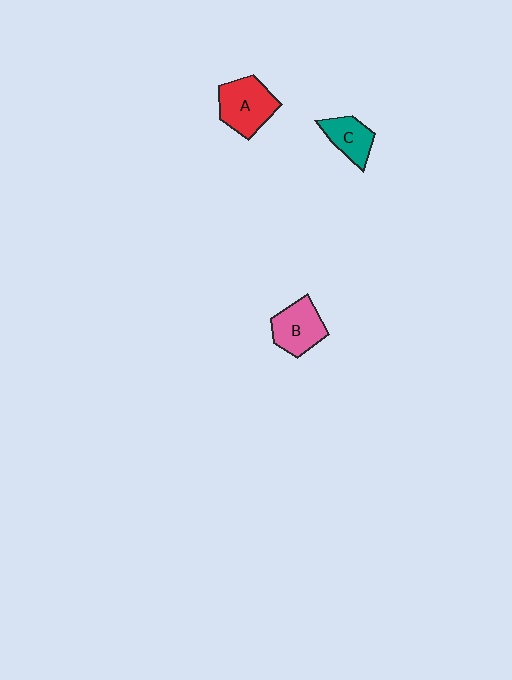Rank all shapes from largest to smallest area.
From largest to smallest: A (red), B (pink), C (teal).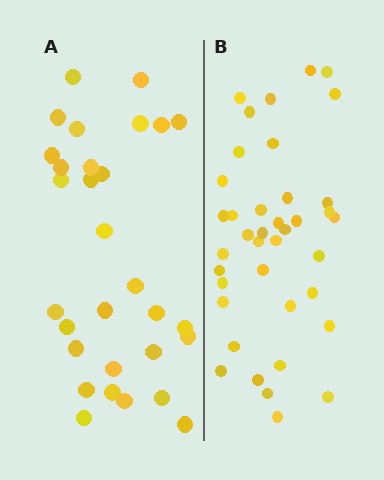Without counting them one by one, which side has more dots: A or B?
Region B (the right region) has more dots.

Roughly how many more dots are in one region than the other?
Region B has roughly 8 or so more dots than region A.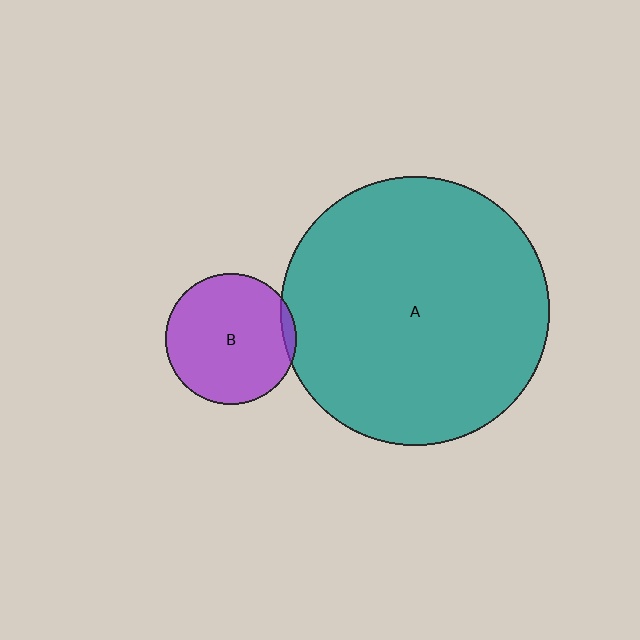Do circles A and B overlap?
Yes.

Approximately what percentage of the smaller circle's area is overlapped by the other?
Approximately 5%.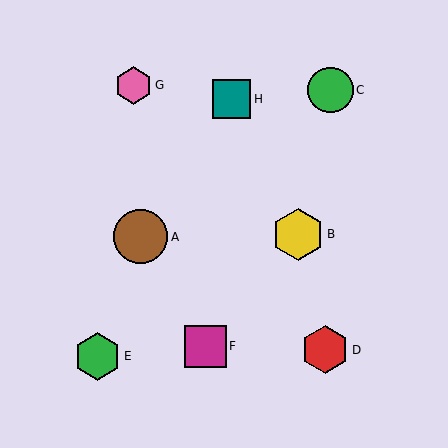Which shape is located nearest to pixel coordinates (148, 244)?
The brown circle (labeled A) at (140, 237) is nearest to that location.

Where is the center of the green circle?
The center of the green circle is at (331, 90).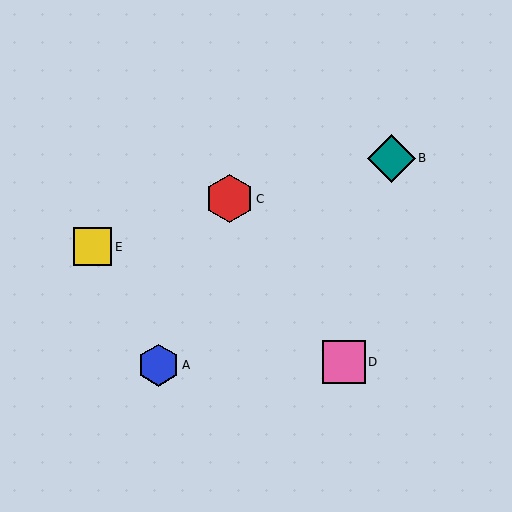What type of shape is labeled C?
Shape C is a red hexagon.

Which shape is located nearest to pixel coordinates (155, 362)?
The blue hexagon (labeled A) at (158, 365) is nearest to that location.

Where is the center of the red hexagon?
The center of the red hexagon is at (229, 199).